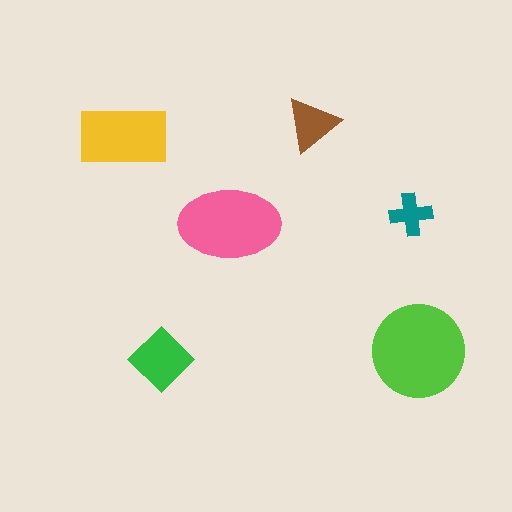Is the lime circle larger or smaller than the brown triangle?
Larger.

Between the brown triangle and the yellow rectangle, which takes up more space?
The yellow rectangle.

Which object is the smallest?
The teal cross.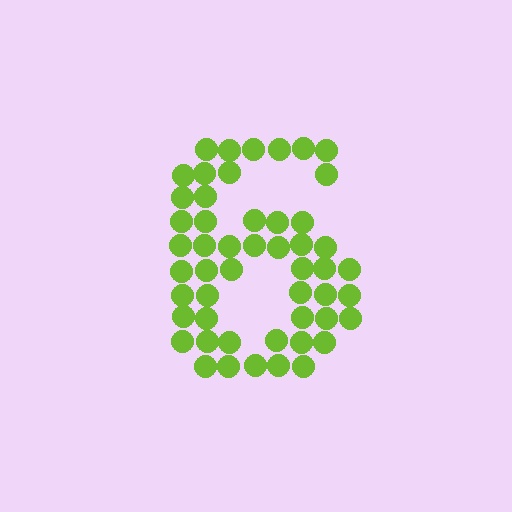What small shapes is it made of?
It is made of small circles.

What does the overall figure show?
The overall figure shows the digit 6.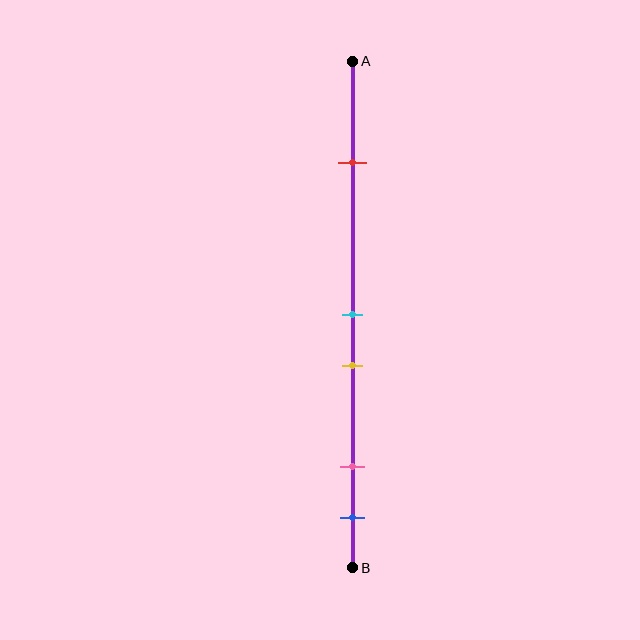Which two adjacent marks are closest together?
The cyan and yellow marks are the closest adjacent pair.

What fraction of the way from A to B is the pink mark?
The pink mark is approximately 80% (0.8) of the way from A to B.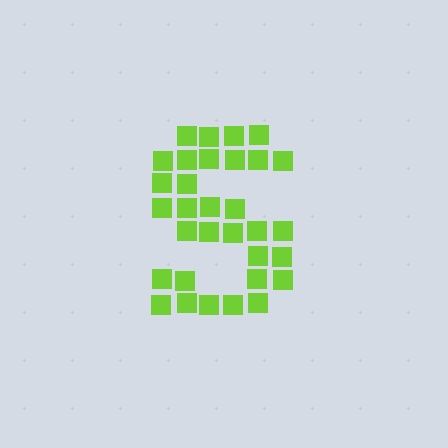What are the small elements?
The small elements are squares.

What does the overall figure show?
The overall figure shows the letter S.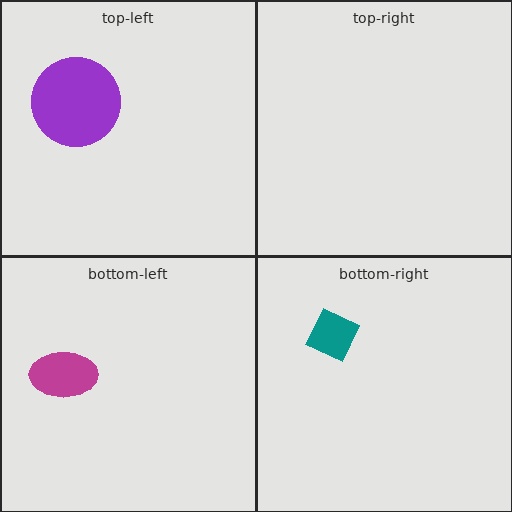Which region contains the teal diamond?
The bottom-right region.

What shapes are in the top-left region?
The purple circle.